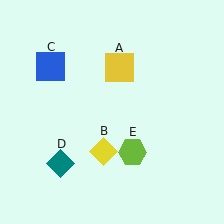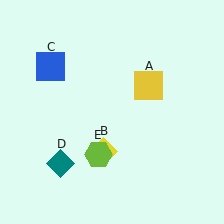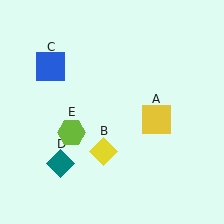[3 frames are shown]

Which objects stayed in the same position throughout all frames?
Yellow diamond (object B) and blue square (object C) and teal diamond (object D) remained stationary.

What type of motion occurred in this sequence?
The yellow square (object A), lime hexagon (object E) rotated clockwise around the center of the scene.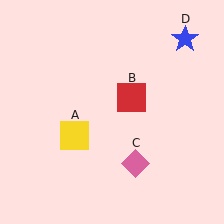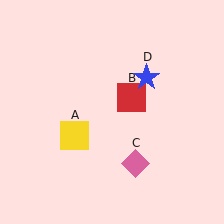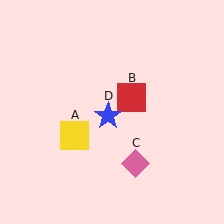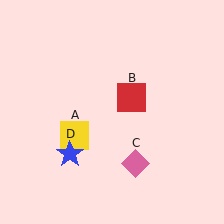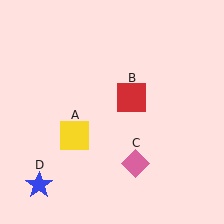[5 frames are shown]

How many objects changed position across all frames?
1 object changed position: blue star (object D).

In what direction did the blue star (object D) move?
The blue star (object D) moved down and to the left.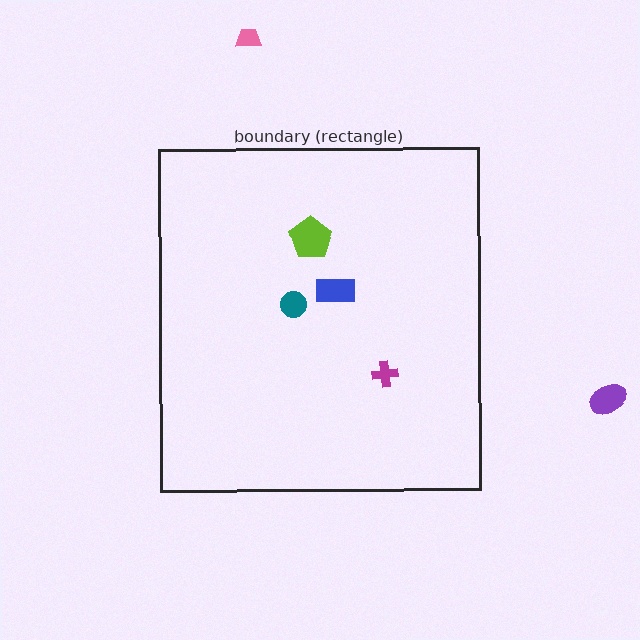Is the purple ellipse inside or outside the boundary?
Outside.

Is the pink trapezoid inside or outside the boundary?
Outside.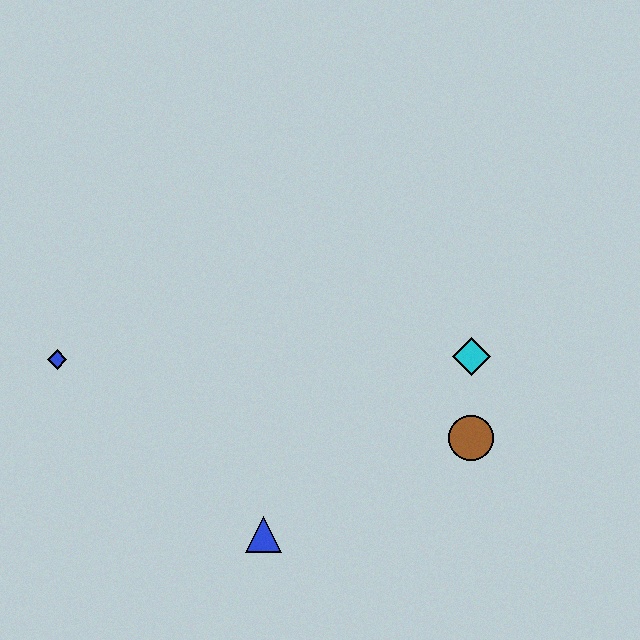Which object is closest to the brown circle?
The cyan diamond is closest to the brown circle.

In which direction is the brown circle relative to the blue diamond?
The brown circle is to the right of the blue diamond.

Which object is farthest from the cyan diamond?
The blue diamond is farthest from the cyan diamond.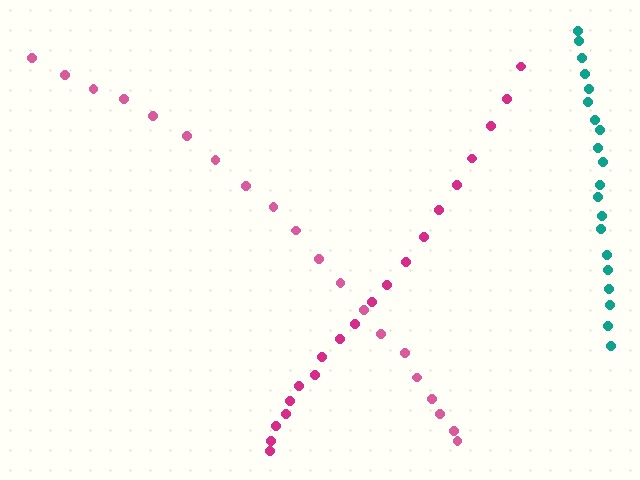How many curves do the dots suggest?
There are 3 distinct paths.